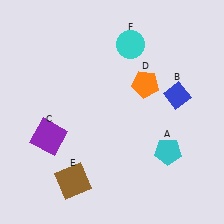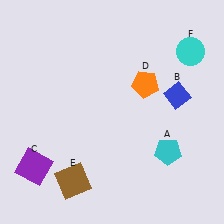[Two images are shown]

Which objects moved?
The objects that moved are: the purple square (C), the cyan circle (F).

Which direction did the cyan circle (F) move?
The cyan circle (F) moved right.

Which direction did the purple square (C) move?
The purple square (C) moved down.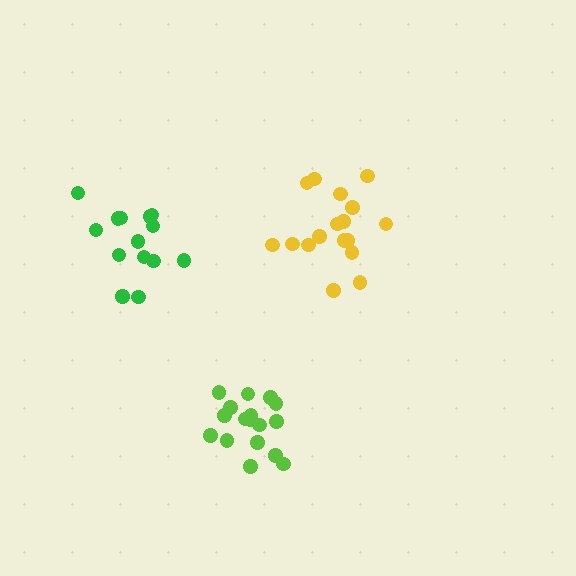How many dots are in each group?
Group 1: 17 dots, Group 2: 14 dots, Group 3: 17 dots (48 total).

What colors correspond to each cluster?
The clusters are colored: yellow, green, lime.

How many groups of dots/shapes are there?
There are 3 groups.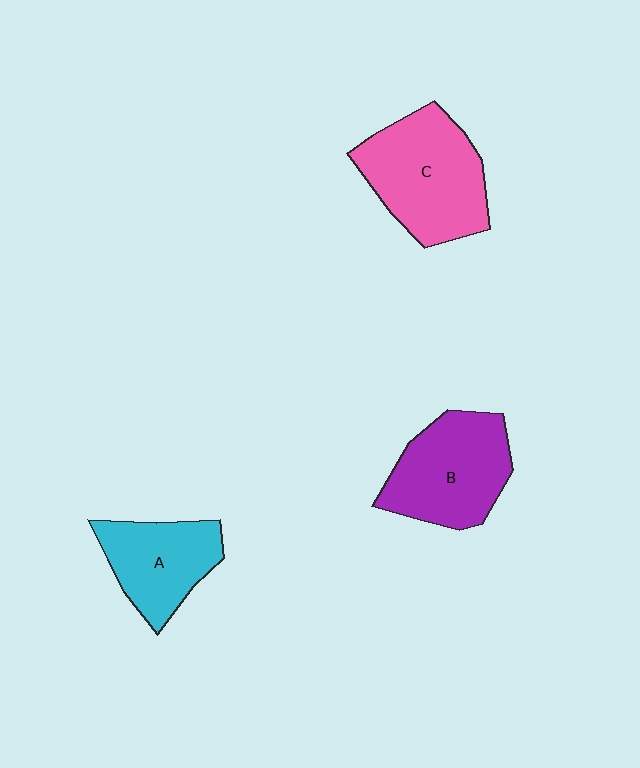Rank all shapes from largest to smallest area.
From largest to smallest: C (pink), B (purple), A (cyan).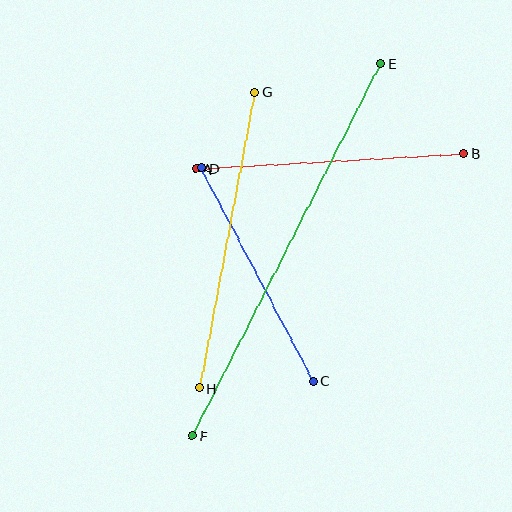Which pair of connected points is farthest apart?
Points E and F are farthest apart.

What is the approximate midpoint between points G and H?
The midpoint is at approximately (227, 240) pixels.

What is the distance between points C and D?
The distance is approximately 241 pixels.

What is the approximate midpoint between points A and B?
The midpoint is at approximately (330, 161) pixels.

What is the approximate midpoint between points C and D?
The midpoint is at approximately (257, 275) pixels.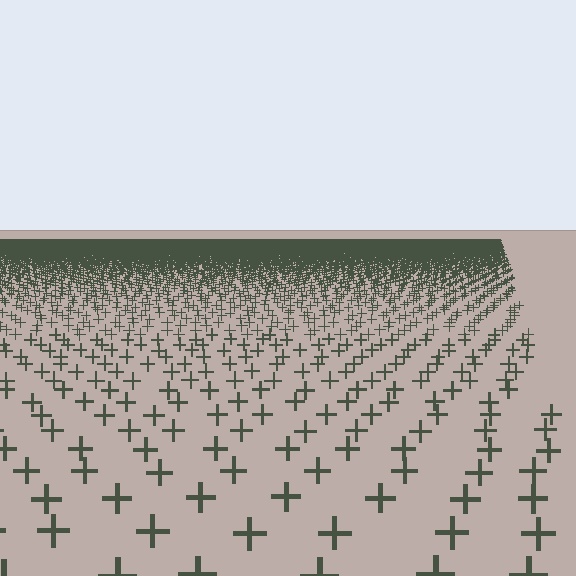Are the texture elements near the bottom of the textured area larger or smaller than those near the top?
Larger. Near the bottom, elements are closer to the viewer and appear at a bigger on-screen size.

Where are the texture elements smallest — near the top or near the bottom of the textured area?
Near the top.